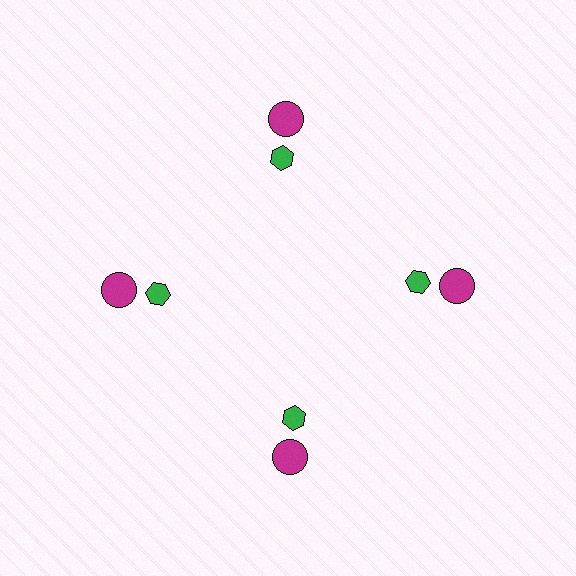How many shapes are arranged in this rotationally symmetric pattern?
There are 8 shapes, arranged in 4 groups of 2.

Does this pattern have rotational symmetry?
Yes, this pattern has 4-fold rotational symmetry. It looks the same after rotating 90 degrees around the center.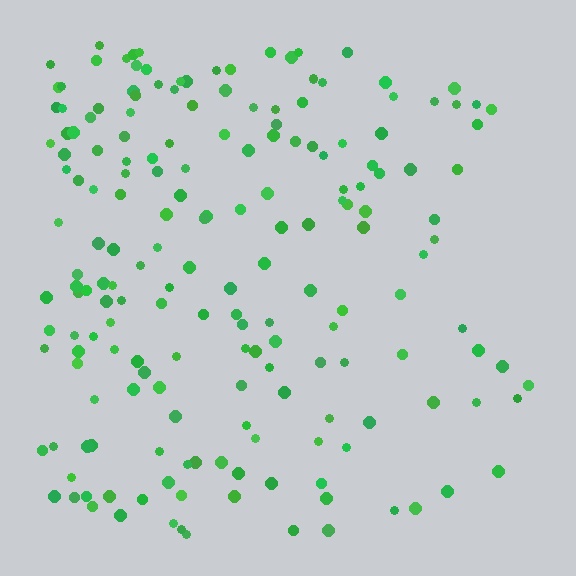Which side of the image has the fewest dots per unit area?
The right.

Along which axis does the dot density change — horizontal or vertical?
Horizontal.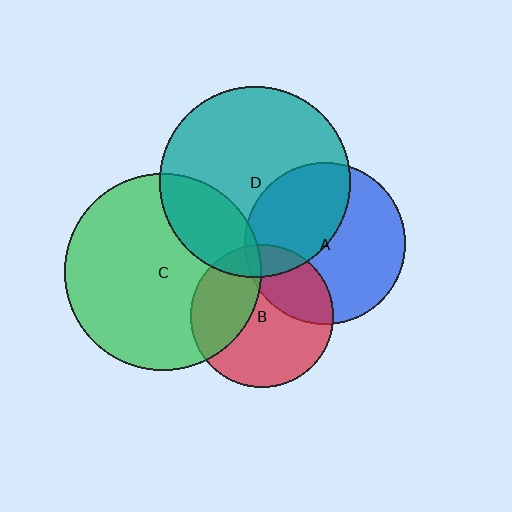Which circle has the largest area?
Circle C (green).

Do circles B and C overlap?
Yes.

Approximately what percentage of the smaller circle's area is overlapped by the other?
Approximately 35%.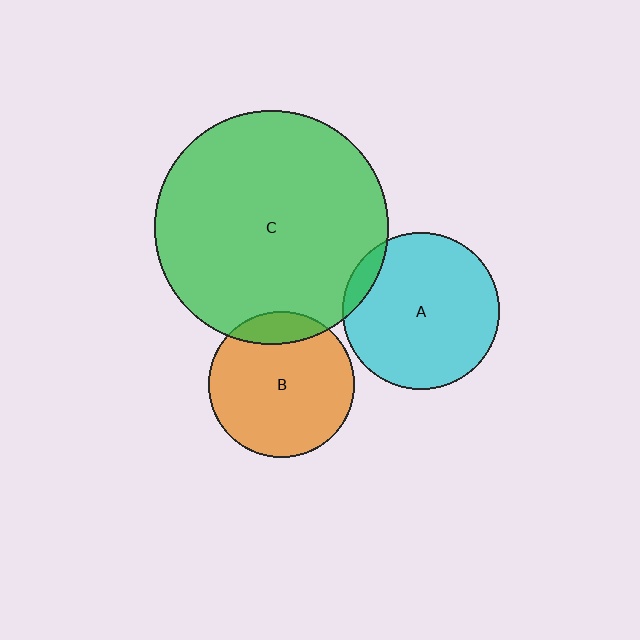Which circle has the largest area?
Circle C (green).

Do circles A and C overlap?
Yes.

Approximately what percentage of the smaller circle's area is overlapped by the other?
Approximately 10%.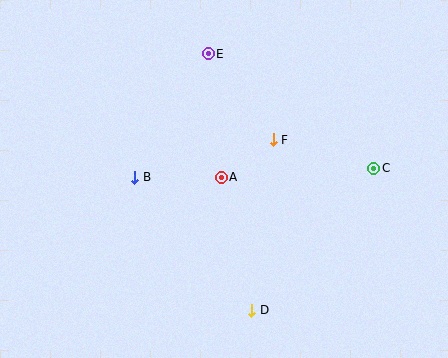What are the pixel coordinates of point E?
Point E is at (208, 54).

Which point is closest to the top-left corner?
Point E is closest to the top-left corner.